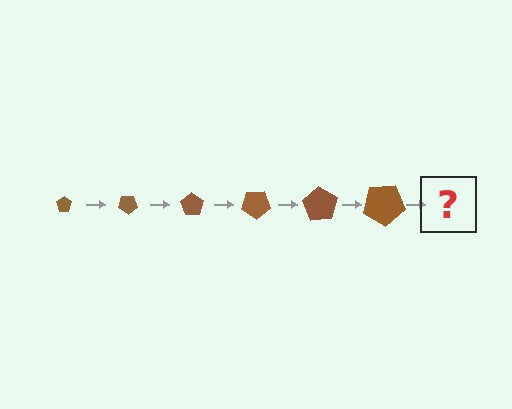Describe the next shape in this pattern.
It should be a pentagon, larger than the previous one and rotated 210 degrees from the start.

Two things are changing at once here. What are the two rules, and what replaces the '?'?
The two rules are that the pentagon grows larger each step and it rotates 35 degrees each step. The '?' should be a pentagon, larger than the previous one and rotated 210 degrees from the start.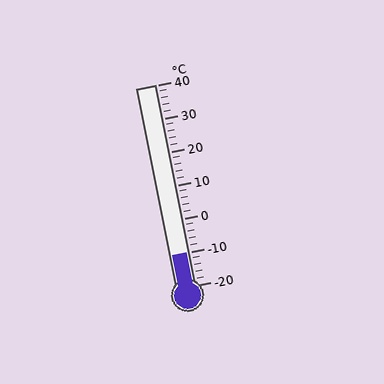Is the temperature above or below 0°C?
The temperature is below 0°C.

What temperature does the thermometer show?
The thermometer shows approximately -10°C.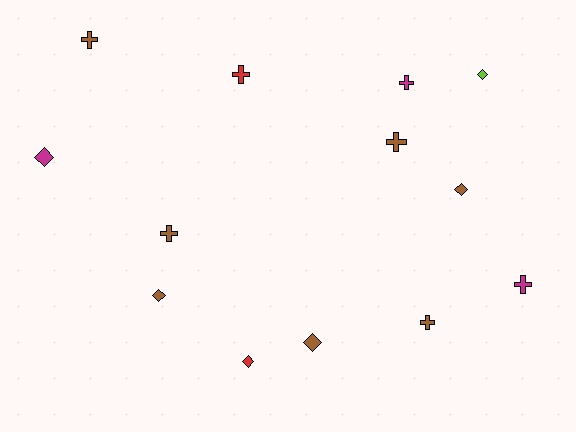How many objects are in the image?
There are 13 objects.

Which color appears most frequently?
Brown, with 7 objects.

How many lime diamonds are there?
There is 1 lime diamond.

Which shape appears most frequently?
Cross, with 7 objects.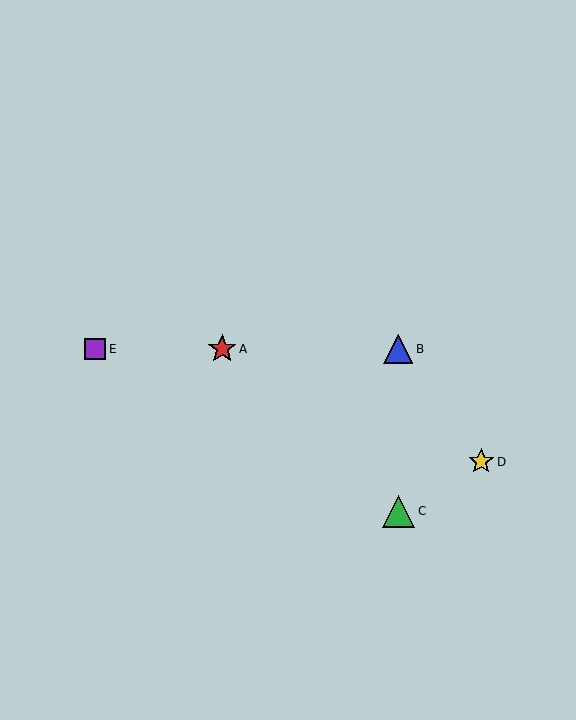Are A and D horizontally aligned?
No, A is at y≈349 and D is at y≈462.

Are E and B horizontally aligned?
Yes, both are at y≈349.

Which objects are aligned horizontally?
Objects A, B, E are aligned horizontally.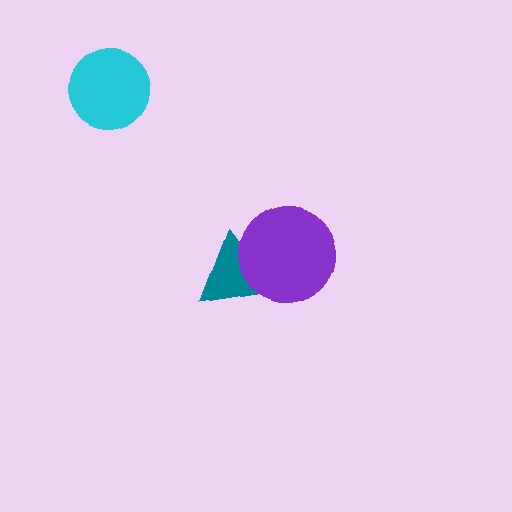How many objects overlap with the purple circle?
1 object overlaps with the purple circle.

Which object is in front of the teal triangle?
The purple circle is in front of the teal triangle.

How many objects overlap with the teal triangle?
1 object overlaps with the teal triangle.